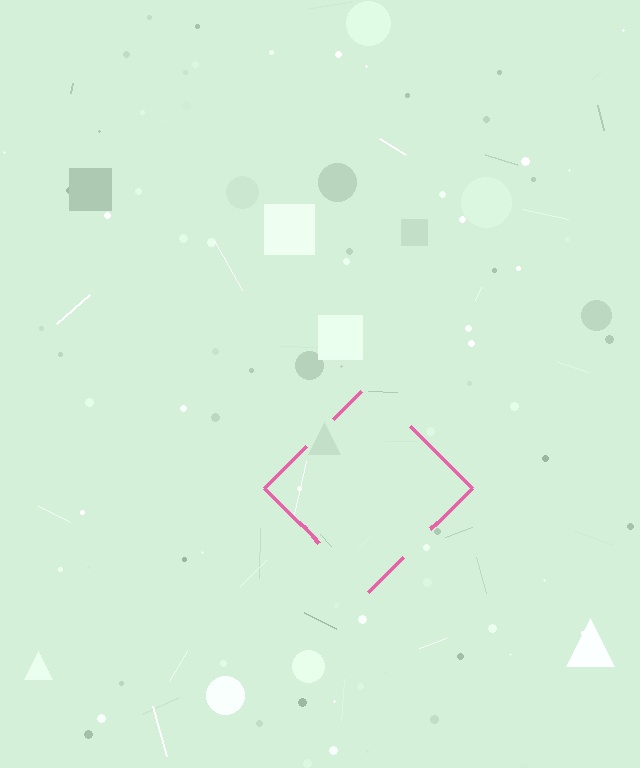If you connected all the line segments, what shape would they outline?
They would outline a diamond.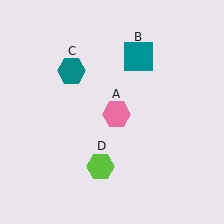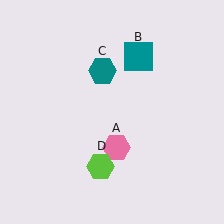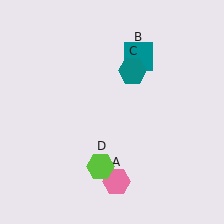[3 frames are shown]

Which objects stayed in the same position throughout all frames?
Teal square (object B) and lime hexagon (object D) remained stationary.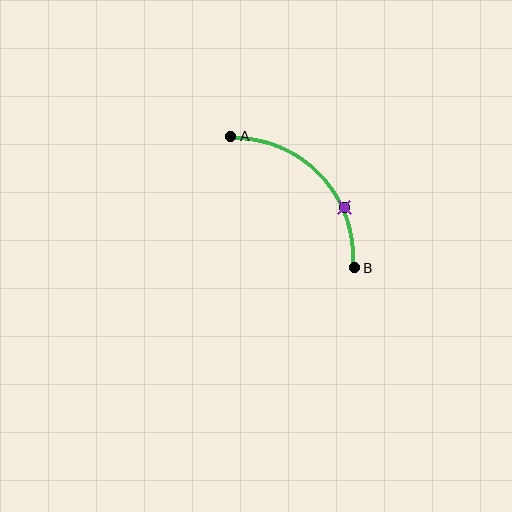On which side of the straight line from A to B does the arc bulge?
The arc bulges above and to the right of the straight line connecting A and B.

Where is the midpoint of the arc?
The arc midpoint is the point on the curve farthest from the straight line joining A and B. It sits above and to the right of that line.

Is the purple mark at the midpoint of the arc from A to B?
No. The purple mark lies on the arc but is closer to endpoint B. The arc midpoint would be at the point on the curve equidistant along the arc from both A and B.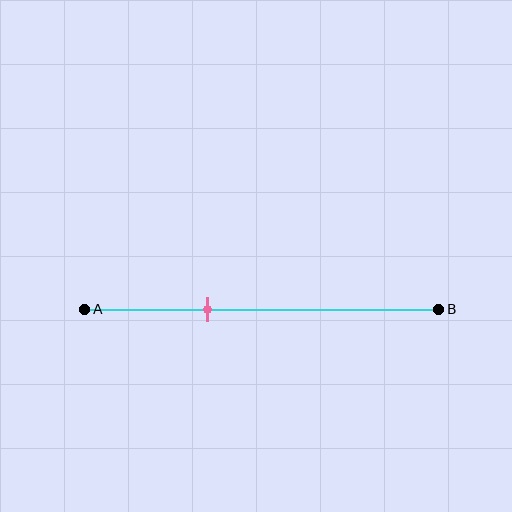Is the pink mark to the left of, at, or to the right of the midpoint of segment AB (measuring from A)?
The pink mark is to the left of the midpoint of segment AB.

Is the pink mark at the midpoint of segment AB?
No, the mark is at about 35% from A, not at the 50% midpoint.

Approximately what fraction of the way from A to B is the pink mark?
The pink mark is approximately 35% of the way from A to B.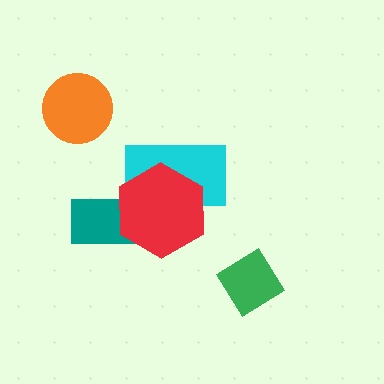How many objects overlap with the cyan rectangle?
1 object overlaps with the cyan rectangle.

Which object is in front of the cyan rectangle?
The red hexagon is in front of the cyan rectangle.